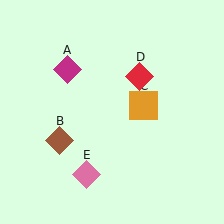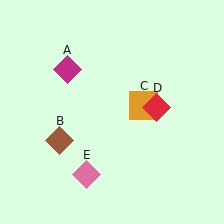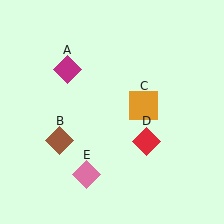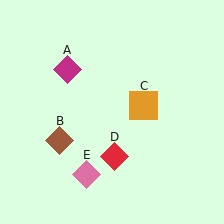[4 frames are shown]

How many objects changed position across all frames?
1 object changed position: red diamond (object D).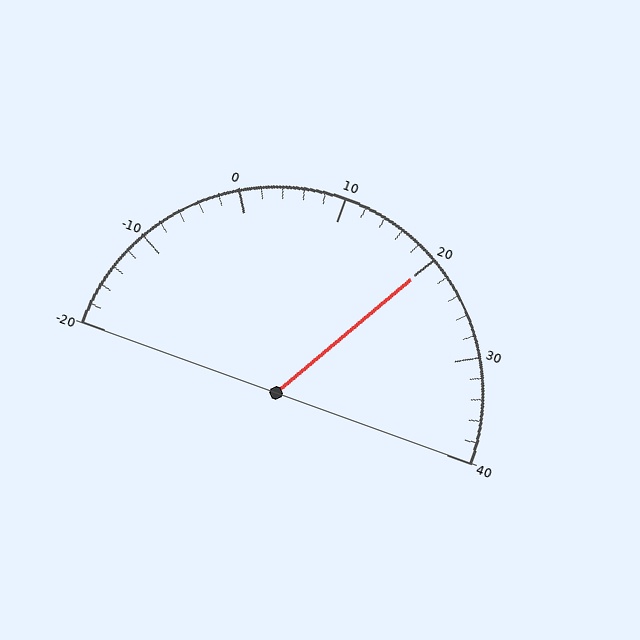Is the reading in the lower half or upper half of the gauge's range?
The reading is in the upper half of the range (-20 to 40).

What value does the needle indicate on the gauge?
The needle indicates approximately 20.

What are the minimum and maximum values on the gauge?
The gauge ranges from -20 to 40.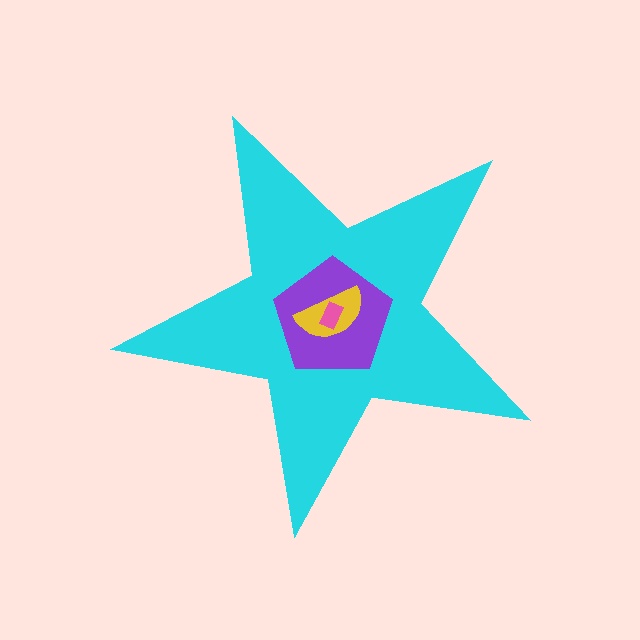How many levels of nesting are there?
4.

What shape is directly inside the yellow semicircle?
The pink rectangle.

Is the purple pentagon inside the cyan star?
Yes.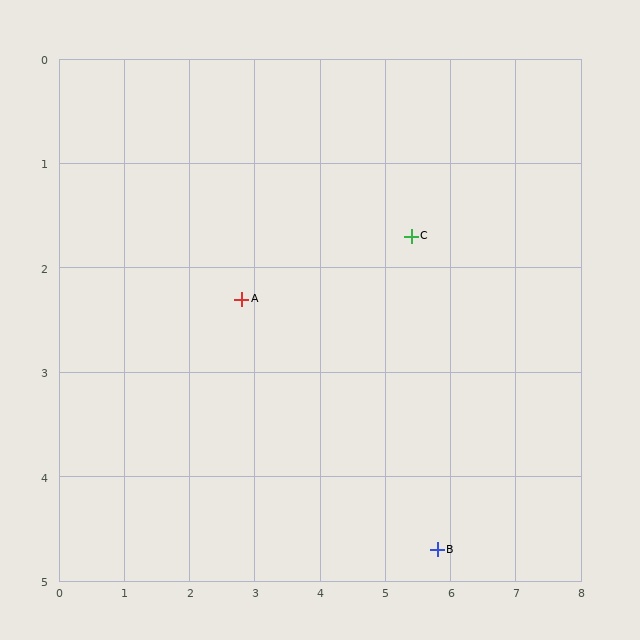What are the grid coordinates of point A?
Point A is at approximately (2.8, 2.3).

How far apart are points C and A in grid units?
Points C and A are about 2.7 grid units apart.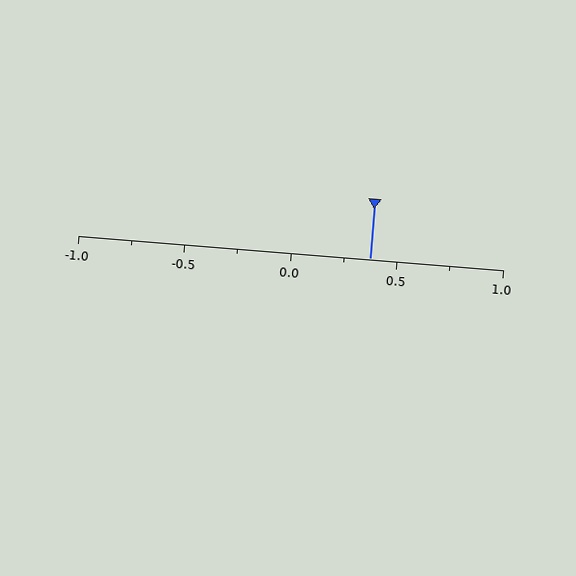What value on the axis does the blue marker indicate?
The marker indicates approximately 0.38.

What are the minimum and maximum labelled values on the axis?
The axis runs from -1.0 to 1.0.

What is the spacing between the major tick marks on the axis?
The major ticks are spaced 0.5 apart.